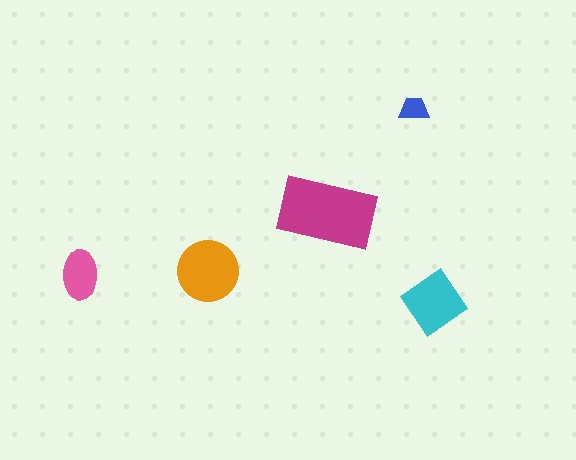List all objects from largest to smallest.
The magenta rectangle, the orange circle, the cyan diamond, the pink ellipse, the blue trapezoid.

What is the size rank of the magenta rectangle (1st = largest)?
1st.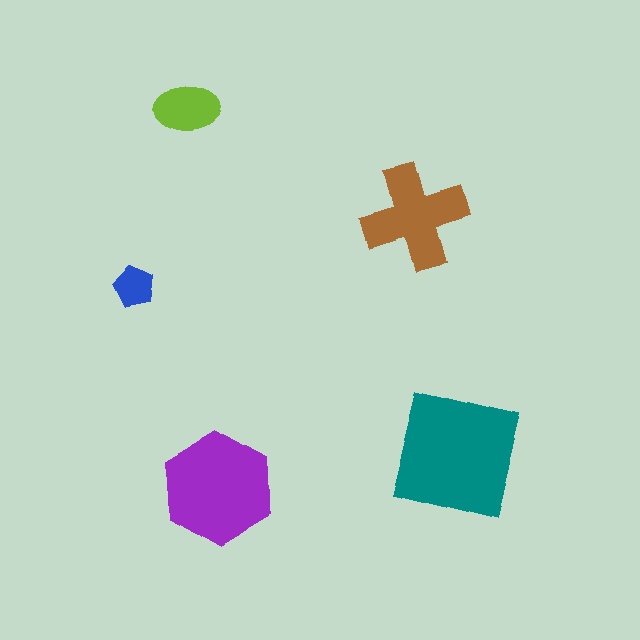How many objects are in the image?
There are 5 objects in the image.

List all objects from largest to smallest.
The teal square, the purple hexagon, the brown cross, the lime ellipse, the blue pentagon.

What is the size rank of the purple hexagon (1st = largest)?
2nd.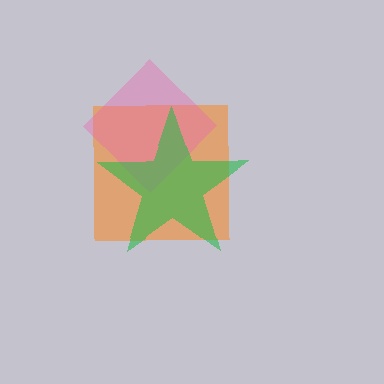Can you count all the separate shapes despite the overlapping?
Yes, there are 3 separate shapes.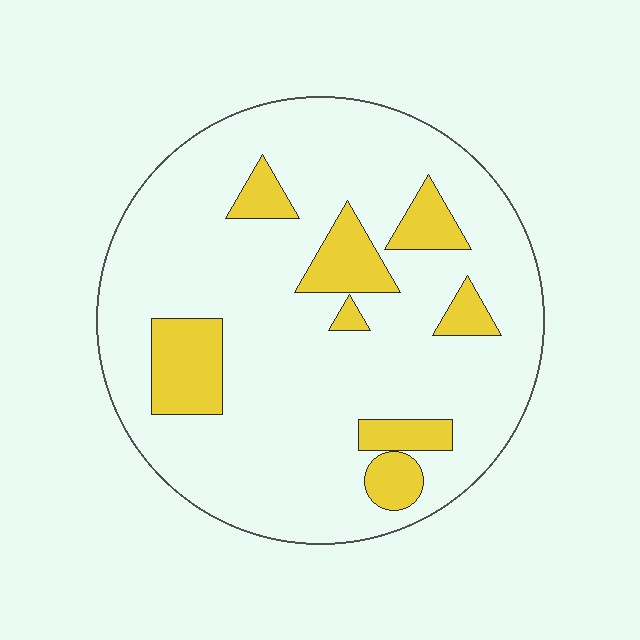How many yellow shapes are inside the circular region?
8.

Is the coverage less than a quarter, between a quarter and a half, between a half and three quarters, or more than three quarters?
Less than a quarter.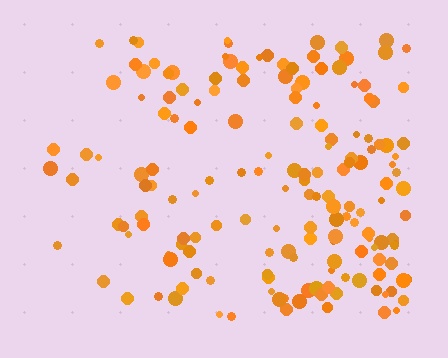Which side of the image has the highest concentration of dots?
The right.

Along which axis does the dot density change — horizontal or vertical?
Horizontal.